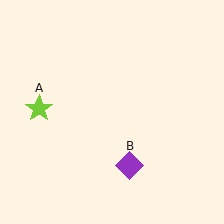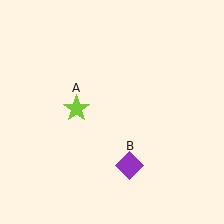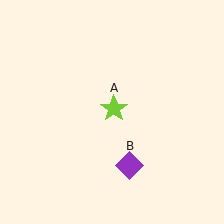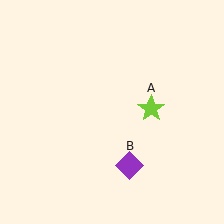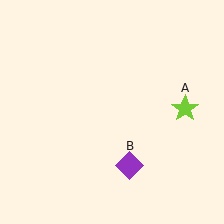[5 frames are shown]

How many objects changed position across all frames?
1 object changed position: lime star (object A).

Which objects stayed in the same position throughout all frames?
Purple diamond (object B) remained stationary.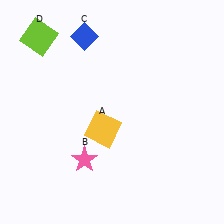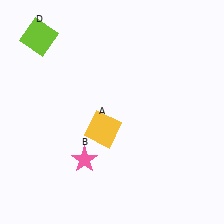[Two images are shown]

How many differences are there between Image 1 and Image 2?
There is 1 difference between the two images.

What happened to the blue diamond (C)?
The blue diamond (C) was removed in Image 2. It was in the top-left area of Image 1.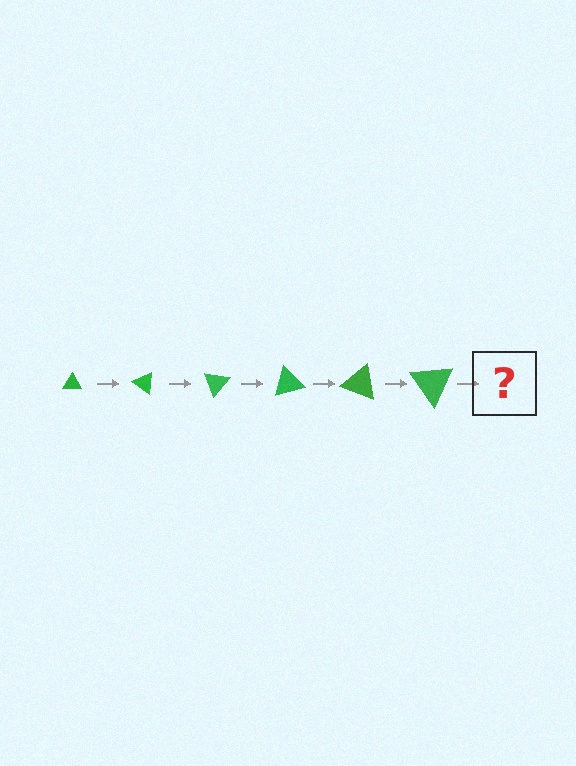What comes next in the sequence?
The next element should be a triangle, larger than the previous one and rotated 210 degrees from the start.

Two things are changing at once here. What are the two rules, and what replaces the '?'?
The two rules are that the triangle grows larger each step and it rotates 35 degrees each step. The '?' should be a triangle, larger than the previous one and rotated 210 degrees from the start.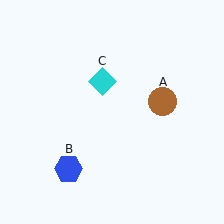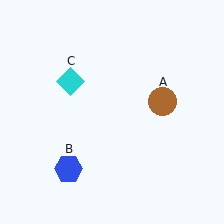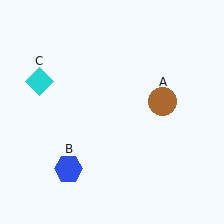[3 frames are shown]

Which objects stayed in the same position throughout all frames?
Brown circle (object A) and blue hexagon (object B) remained stationary.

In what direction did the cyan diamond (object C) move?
The cyan diamond (object C) moved left.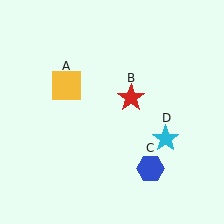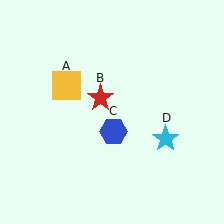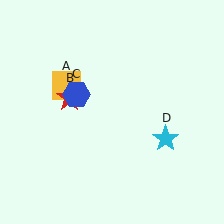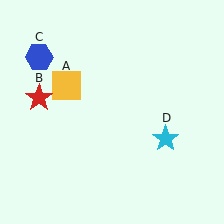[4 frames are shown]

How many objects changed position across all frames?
2 objects changed position: red star (object B), blue hexagon (object C).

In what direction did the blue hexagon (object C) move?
The blue hexagon (object C) moved up and to the left.